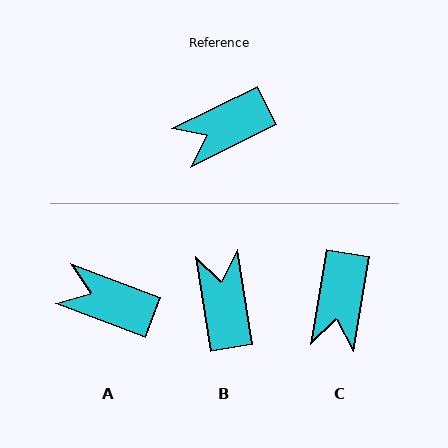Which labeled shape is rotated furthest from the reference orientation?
B, about 107 degrees away.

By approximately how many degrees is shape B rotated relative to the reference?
Approximately 107 degrees clockwise.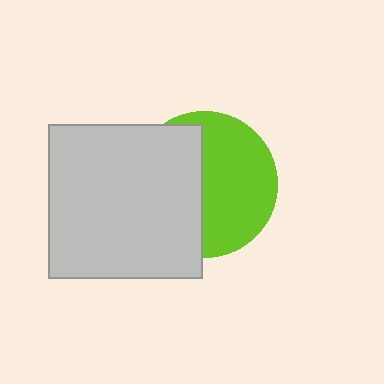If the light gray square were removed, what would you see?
You would see the complete lime circle.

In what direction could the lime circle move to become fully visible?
The lime circle could move right. That would shift it out from behind the light gray square entirely.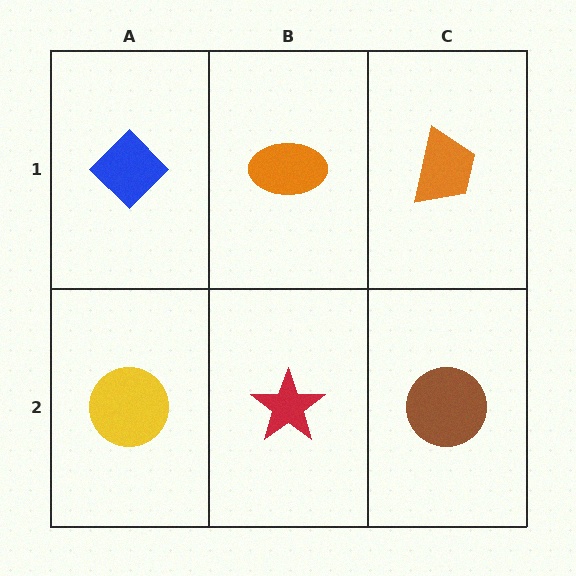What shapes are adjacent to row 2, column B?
An orange ellipse (row 1, column B), a yellow circle (row 2, column A), a brown circle (row 2, column C).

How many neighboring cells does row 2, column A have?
2.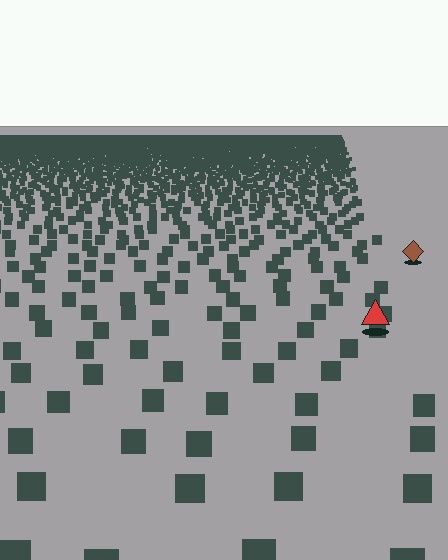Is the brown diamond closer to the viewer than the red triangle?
No. The red triangle is closer — you can tell from the texture gradient: the ground texture is coarser near it.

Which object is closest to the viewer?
The red triangle is closest. The texture marks near it are larger and more spread out.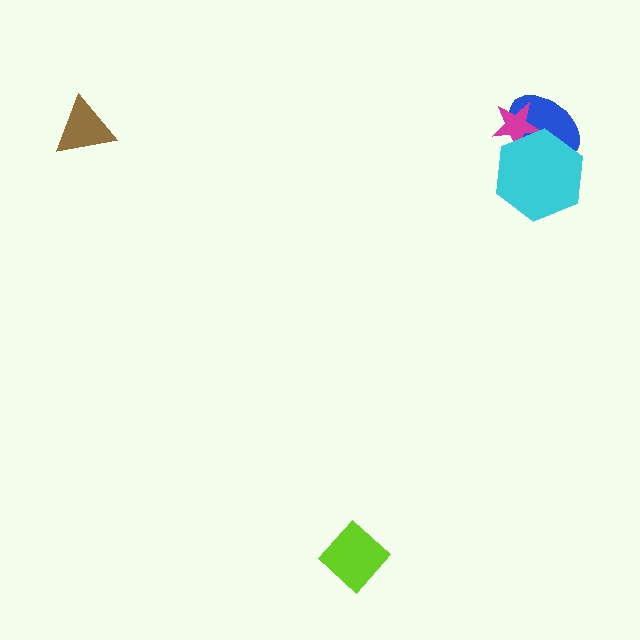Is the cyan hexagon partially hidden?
No, no other shape covers it.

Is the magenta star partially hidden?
Yes, it is partially covered by another shape.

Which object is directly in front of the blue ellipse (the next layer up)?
The magenta star is directly in front of the blue ellipse.